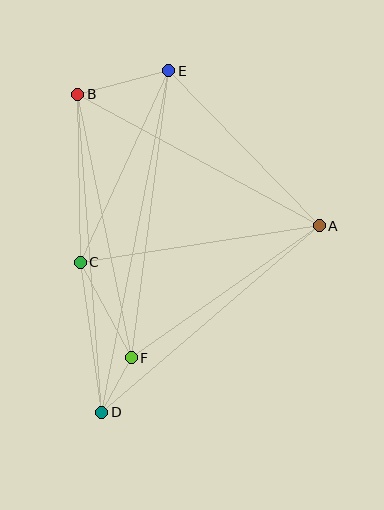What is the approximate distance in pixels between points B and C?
The distance between B and C is approximately 168 pixels.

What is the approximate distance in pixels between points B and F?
The distance between B and F is approximately 269 pixels.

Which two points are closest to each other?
Points D and F are closest to each other.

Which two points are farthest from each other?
Points D and E are farthest from each other.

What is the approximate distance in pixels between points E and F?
The distance between E and F is approximately 290 pixels.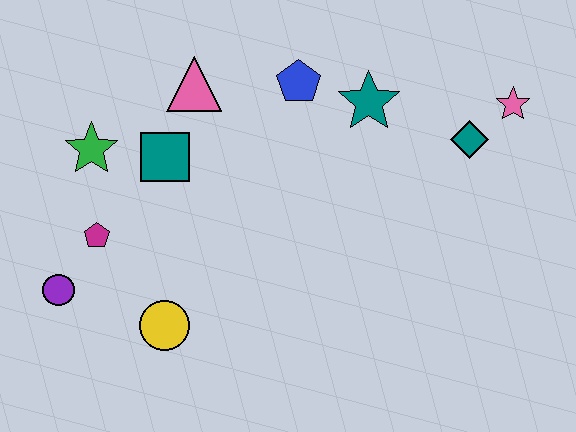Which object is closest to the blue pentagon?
The teal star is closest to the blue pentagon.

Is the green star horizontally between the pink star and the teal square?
No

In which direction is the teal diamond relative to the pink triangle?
The teal diamond is to the right of the pink triangle.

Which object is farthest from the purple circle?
The pink star is farthest from the purple circle.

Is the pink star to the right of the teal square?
Yes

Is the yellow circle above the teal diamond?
No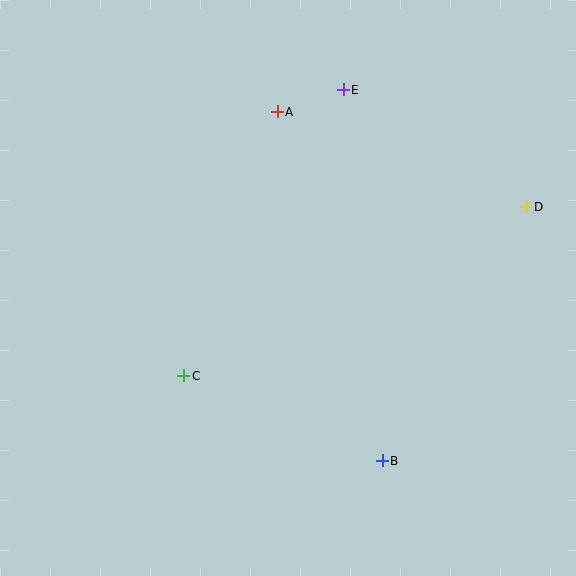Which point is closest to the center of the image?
Point C at (184, 376) is closest to the center.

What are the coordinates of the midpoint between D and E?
The midpoint between D and E is at (435, 148).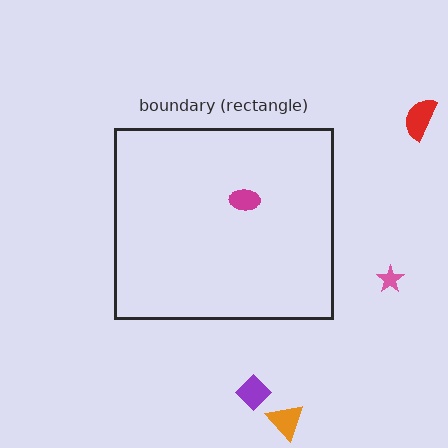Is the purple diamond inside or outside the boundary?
Outside.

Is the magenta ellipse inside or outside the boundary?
Inside.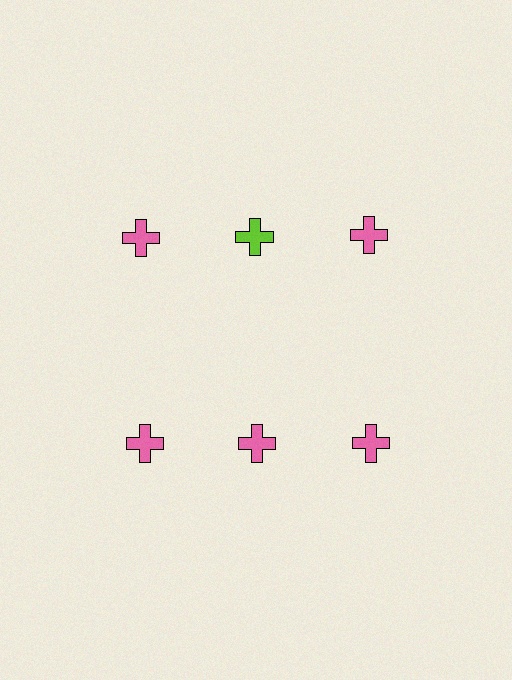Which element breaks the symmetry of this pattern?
The lime cross in the top row, second from left column breaks the symmetry. All other shapes are pink crosses.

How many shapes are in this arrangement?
There are 6 shapes arranged in a grid pattern.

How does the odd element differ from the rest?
It has a different color: lime instead of pink.